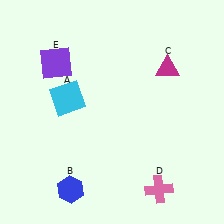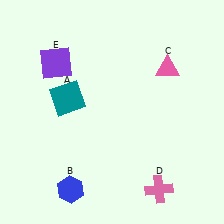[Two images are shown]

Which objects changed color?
A changed from cyan to teal. C changed from magenta to pink.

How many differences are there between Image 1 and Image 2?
There are 2 differences between the two images.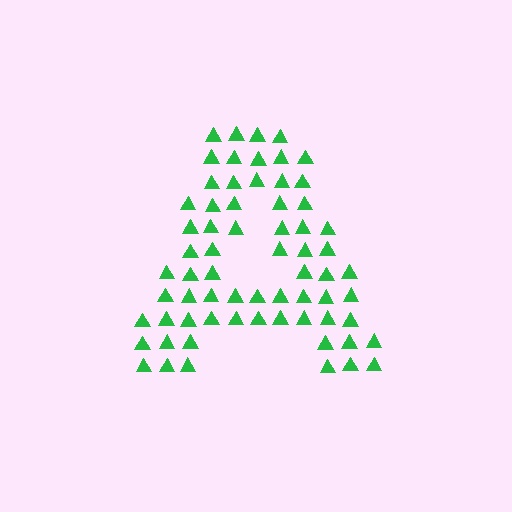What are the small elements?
The small elements are triangles.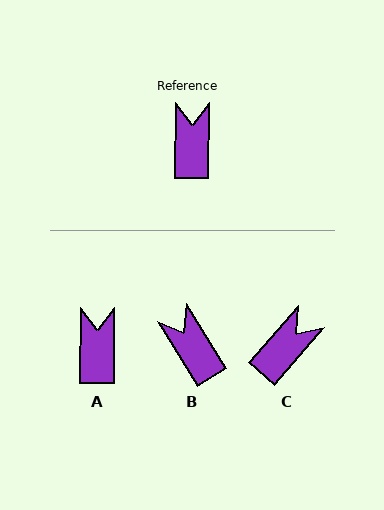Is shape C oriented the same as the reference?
No, it is off by about 41 degrees.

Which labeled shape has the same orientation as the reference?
A.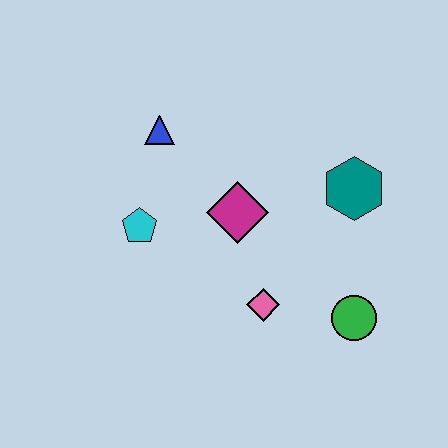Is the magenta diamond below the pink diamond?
No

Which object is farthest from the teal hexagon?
The cyan pentagon is farthest from the teal hexagon.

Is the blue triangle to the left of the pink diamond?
Yes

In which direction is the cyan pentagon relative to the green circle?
The cyan pentagon is to the left of the green circle.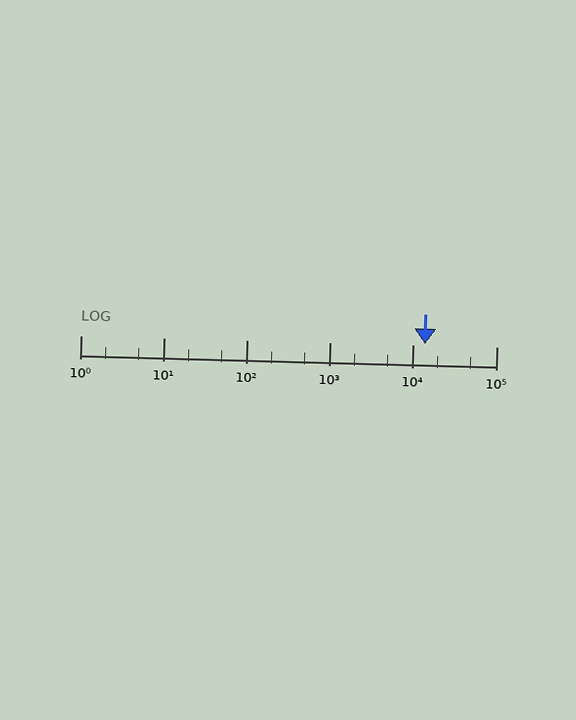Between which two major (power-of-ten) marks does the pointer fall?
The pointer is between 10000 and 100000.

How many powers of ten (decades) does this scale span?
The scale spans 5 decades, from 1 to 100000.